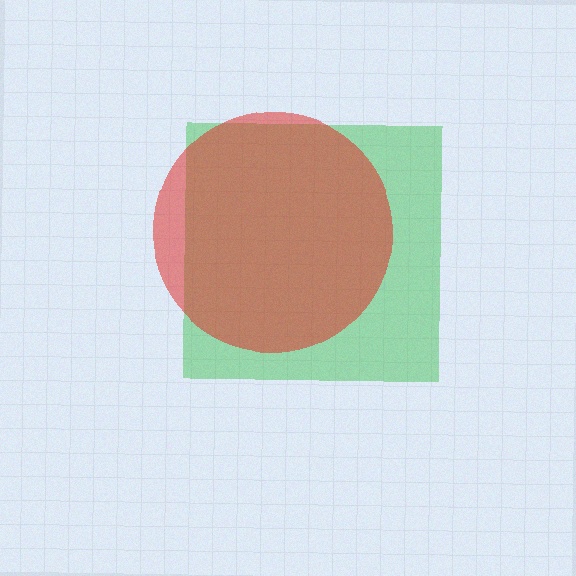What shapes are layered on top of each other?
The layered shapes are: a green square, a red circle.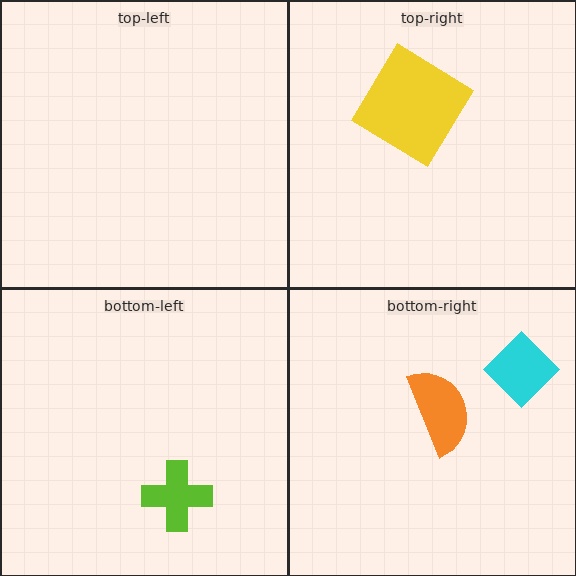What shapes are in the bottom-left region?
The lime cross.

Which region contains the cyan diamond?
The bottom-right region.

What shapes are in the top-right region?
The yellow diamond.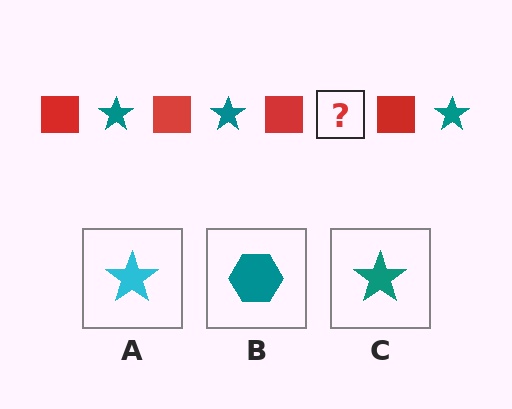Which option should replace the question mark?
Option C.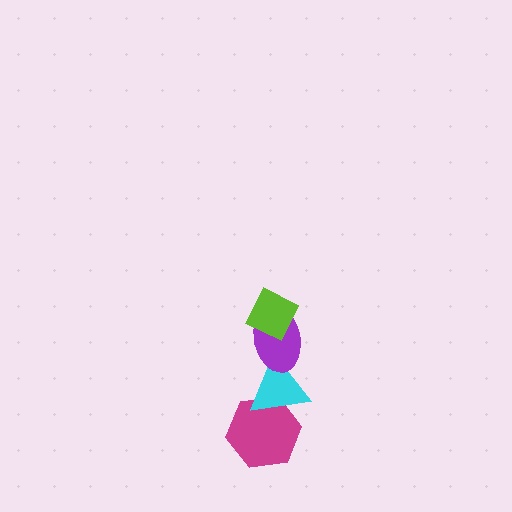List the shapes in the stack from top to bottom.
From top to bottom: the lime diamond, the purple ellipse, the cyan triangle, the magenta hexagon.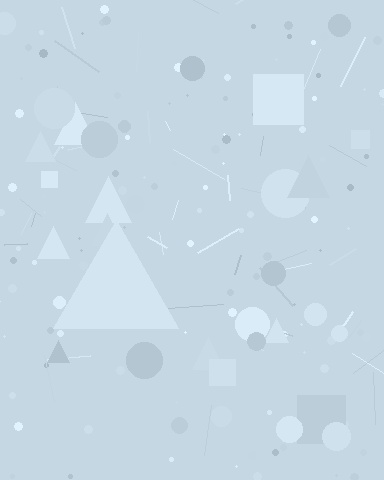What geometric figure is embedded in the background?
A triangle is embedded in the background.